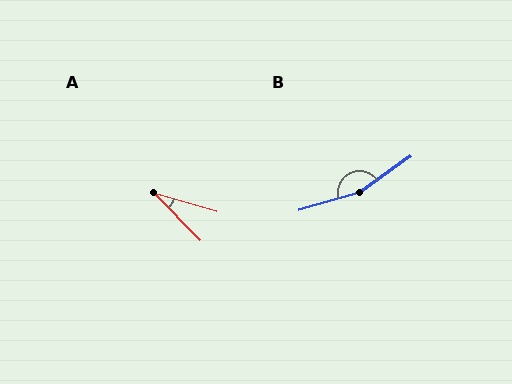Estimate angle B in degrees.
Approximately 161 degrees.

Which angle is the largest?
B, at approximately 161 degrees.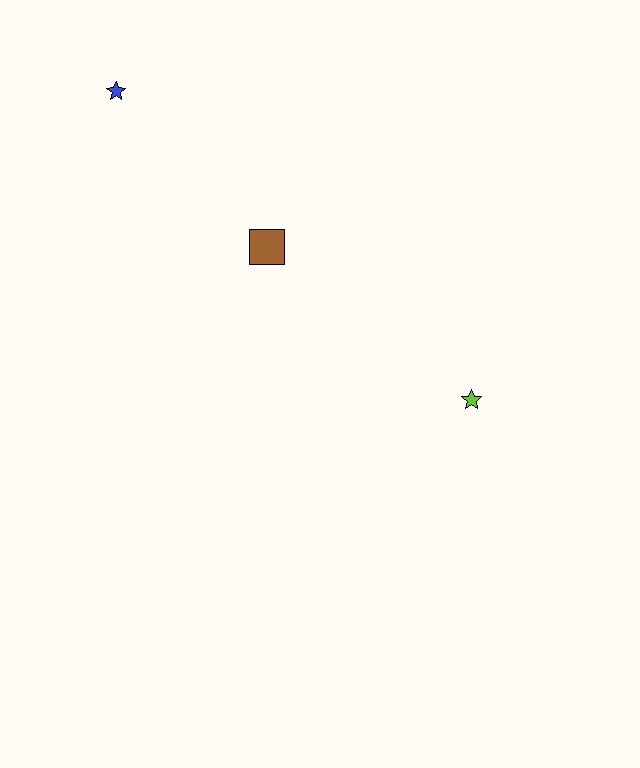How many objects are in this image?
There are 3 objects.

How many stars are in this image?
There are 2 stars.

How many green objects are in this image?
There are no green objects.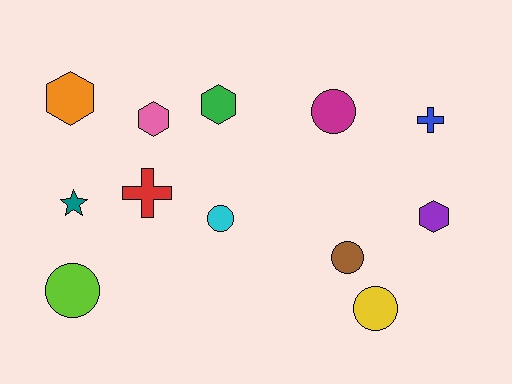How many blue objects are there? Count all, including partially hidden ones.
There is 1 blue object.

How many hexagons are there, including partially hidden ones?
There are 4 hexagons.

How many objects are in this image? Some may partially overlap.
There are 12 objects.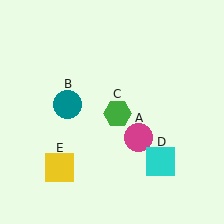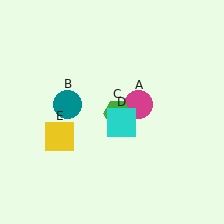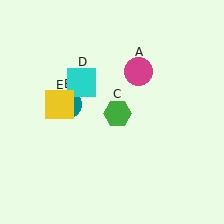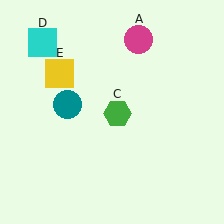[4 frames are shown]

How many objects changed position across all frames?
3 objects changed position: magenta circle (object A), cyan square (object D), yellow square (object E).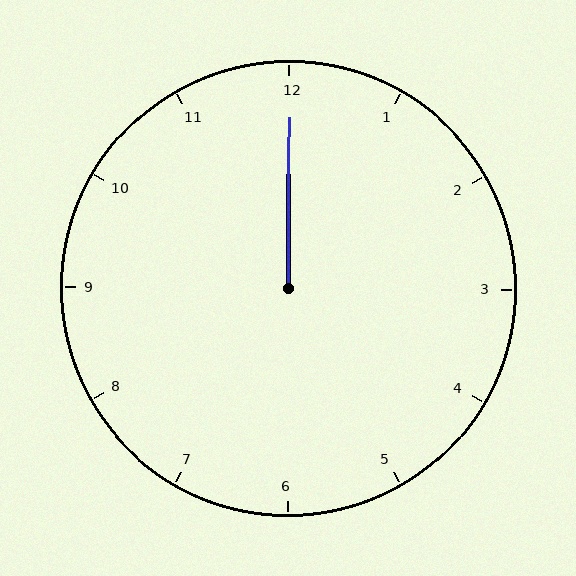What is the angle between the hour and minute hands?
Approximately 0 degrees.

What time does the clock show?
12:00.